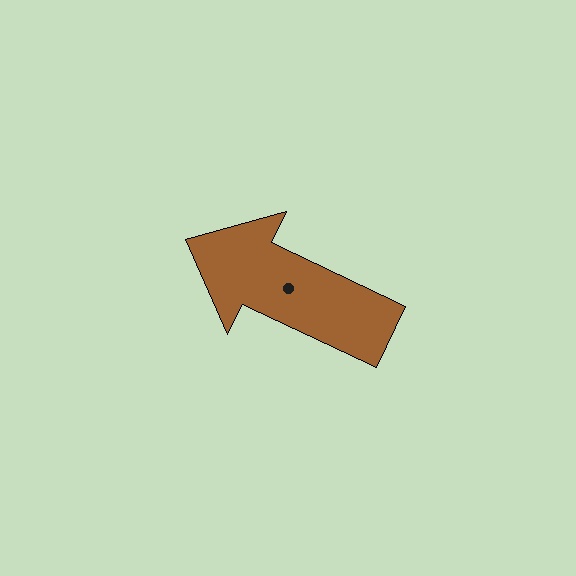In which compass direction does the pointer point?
Northwest.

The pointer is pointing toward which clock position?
Roughly 10 o'clock.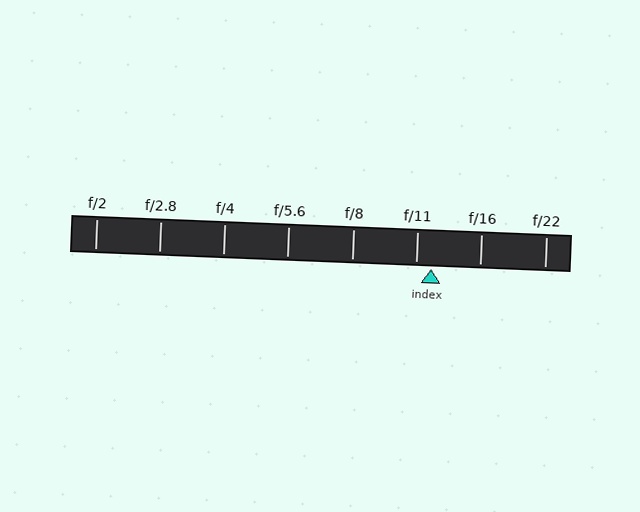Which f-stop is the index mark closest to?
The index mark is closest to f/11.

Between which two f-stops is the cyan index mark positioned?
The index mark is between f/11 and f/16.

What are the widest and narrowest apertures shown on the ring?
The widest aperture shown is f/2 and the narrowest is f/22.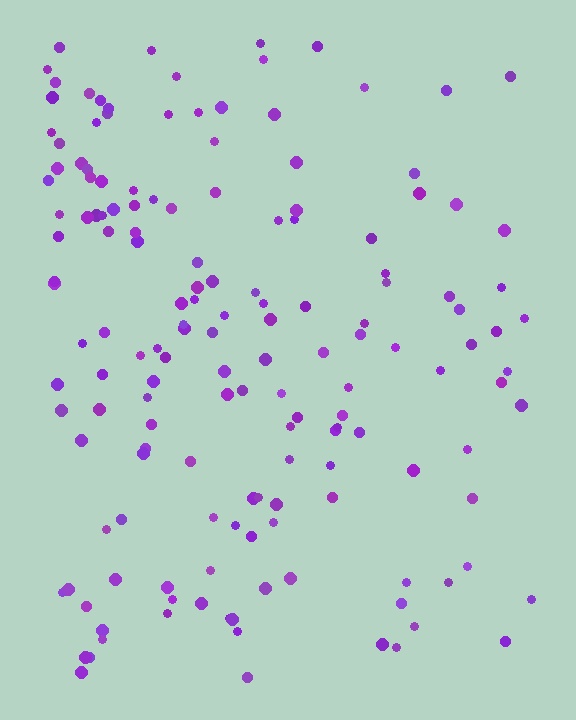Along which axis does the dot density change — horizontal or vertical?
Horizontal.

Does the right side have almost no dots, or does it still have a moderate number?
Still a moderate number, just noticeably fewer than the left.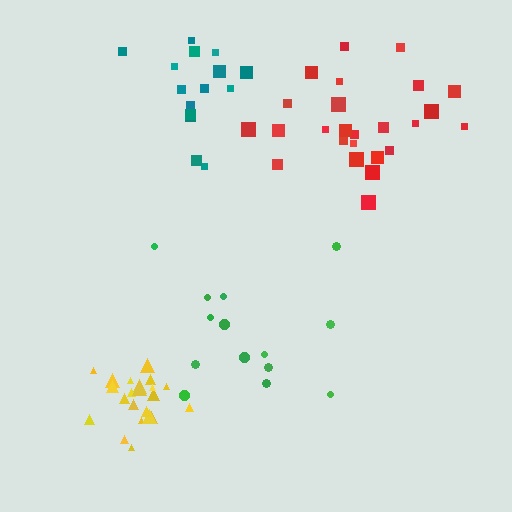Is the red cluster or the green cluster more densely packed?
Red.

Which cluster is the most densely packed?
Yellow.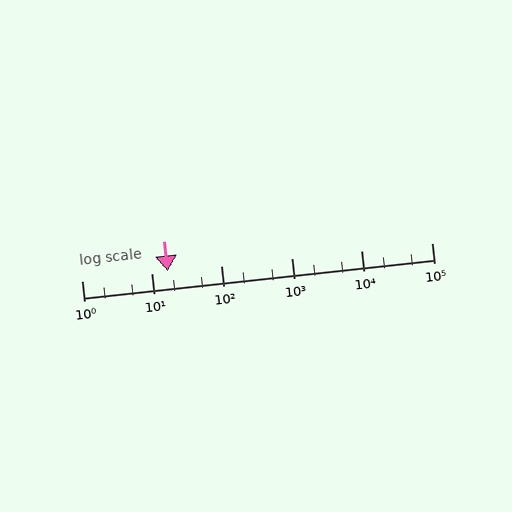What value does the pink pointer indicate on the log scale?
The pointer indicates approximately 17.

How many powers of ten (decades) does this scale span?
The scale spans 5 decades, from 1 to 100000.